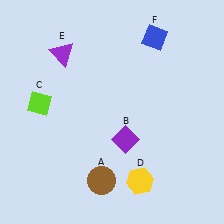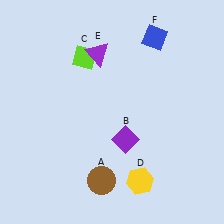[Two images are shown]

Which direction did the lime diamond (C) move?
The lime diamond (C) moved up.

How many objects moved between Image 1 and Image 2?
2 objects moved between the two images.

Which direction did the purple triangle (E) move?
The purple triangle (E) moved right.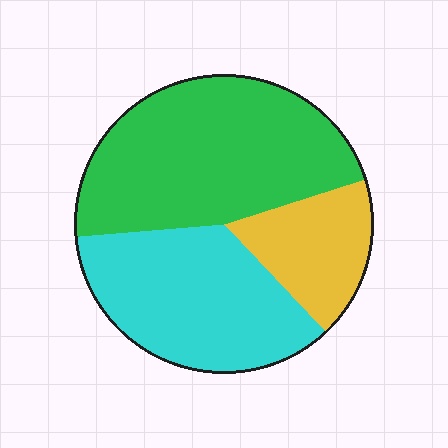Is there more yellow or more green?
Green.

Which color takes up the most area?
Green, at roughly 45%.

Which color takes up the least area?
Yellow, at roughly 20%.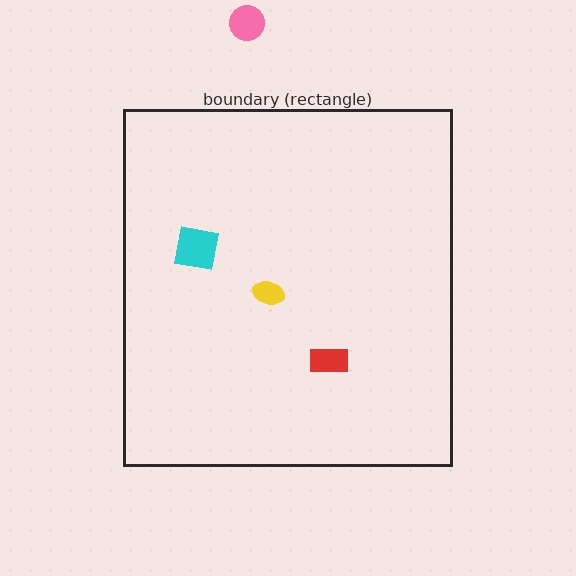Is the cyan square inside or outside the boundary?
Inside.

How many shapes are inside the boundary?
3 inside, 1 outside.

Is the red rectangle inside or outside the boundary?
Inside.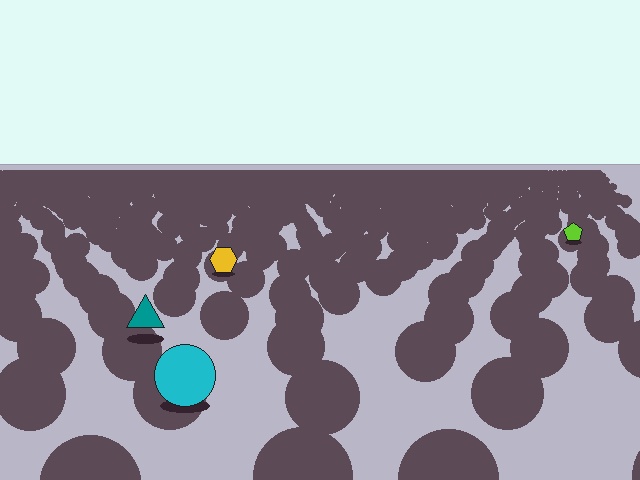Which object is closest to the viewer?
The cyan circle is closest. The texture marks near it are larger and more spread out.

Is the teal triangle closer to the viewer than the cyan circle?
No. The cyan circle is closer — you can tell from the texture gradient: the ground texture is coarser near it.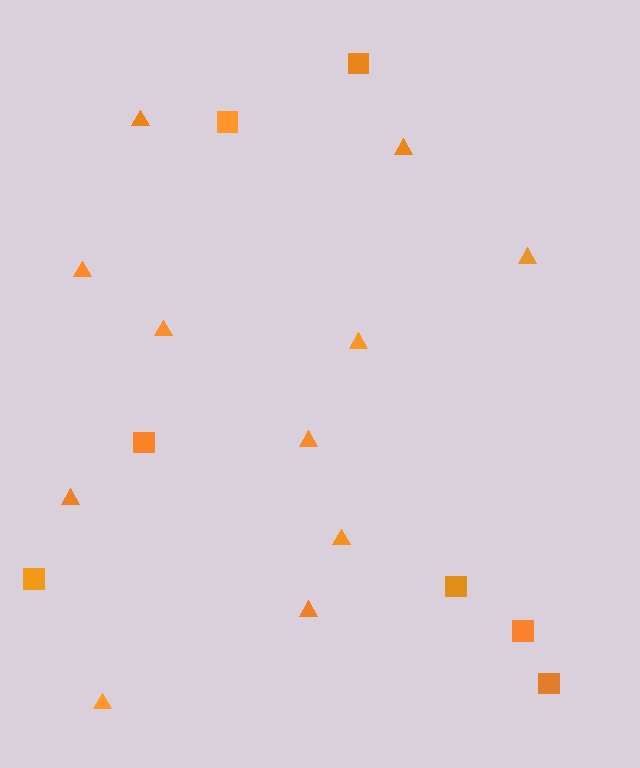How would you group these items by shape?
There are 2 groups: one group of triangles (11) and one group of squares (7).